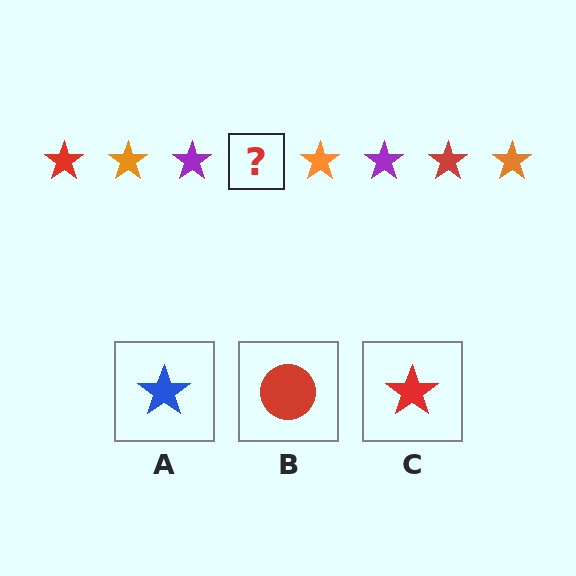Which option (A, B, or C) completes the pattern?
C.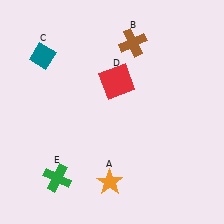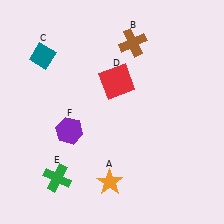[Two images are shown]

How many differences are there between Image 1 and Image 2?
There is 1 difference between the two images.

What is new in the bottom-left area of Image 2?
A purple hexagon (F) was added in the bottom-left area of Image 2.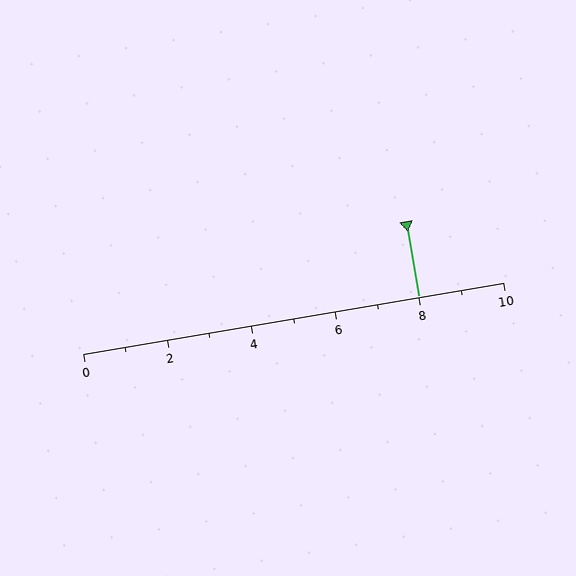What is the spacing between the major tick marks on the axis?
The major ticks are spaced 2 apart.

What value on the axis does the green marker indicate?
The marker indicates approximately 8.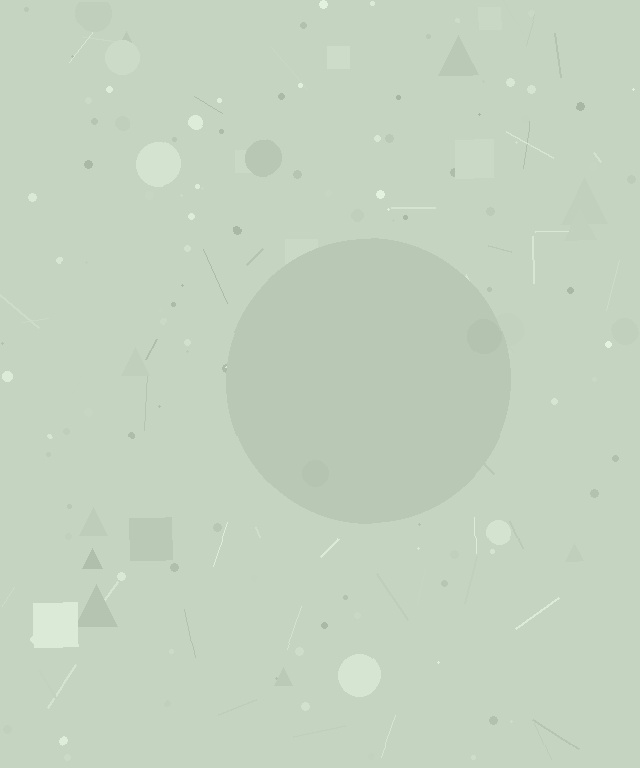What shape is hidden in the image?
A circle is hidden in the image.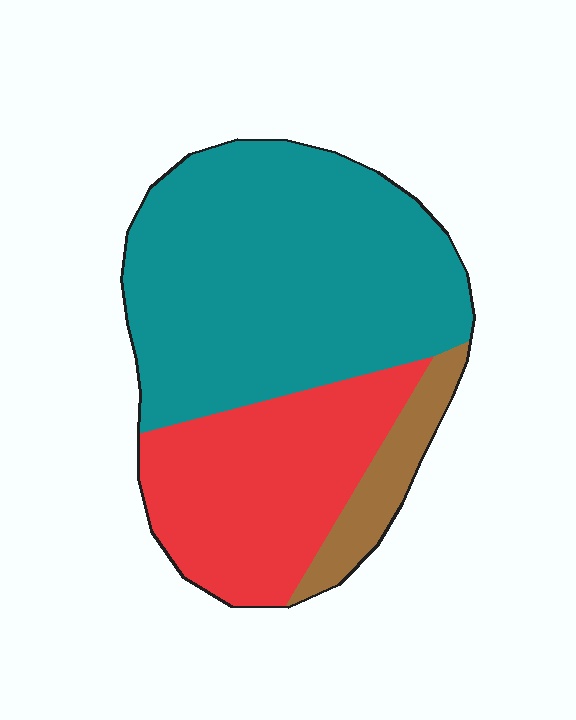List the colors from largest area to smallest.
From largest to smallest: teal, red, brown.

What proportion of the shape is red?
Red takes up between a sixth and a third of the shape.